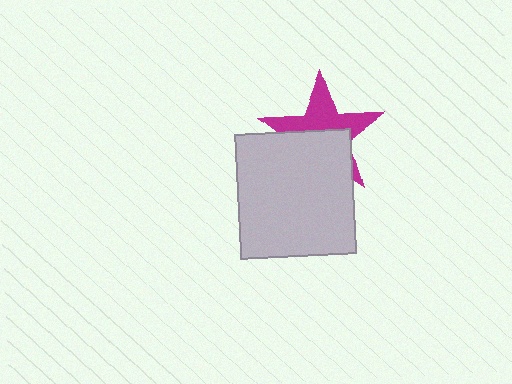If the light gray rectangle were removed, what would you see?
You would see the complete magenta star.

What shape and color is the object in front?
The object in front is a light gray rectangle.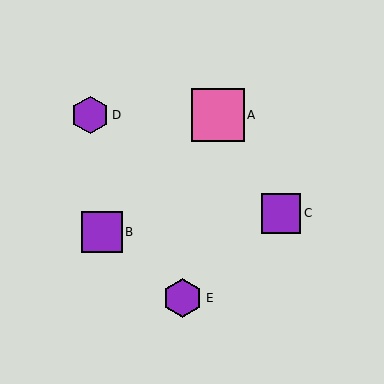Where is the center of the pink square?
The center of the pink square is at (218, 115).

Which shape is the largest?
The pink square (labeled A) is the largest.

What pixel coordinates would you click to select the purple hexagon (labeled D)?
Click at (90, 115) to select the purple hexagon D.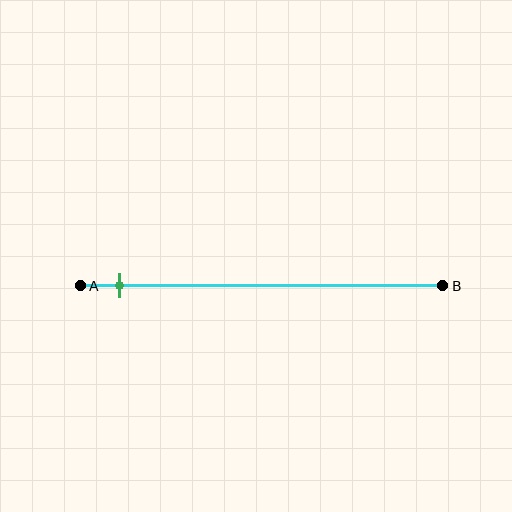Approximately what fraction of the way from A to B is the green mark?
The green mark is approximately 10% of the way from A to B.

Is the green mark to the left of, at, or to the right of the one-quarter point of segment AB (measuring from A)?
The green mark is to the left of the one-quarter point of segment AB.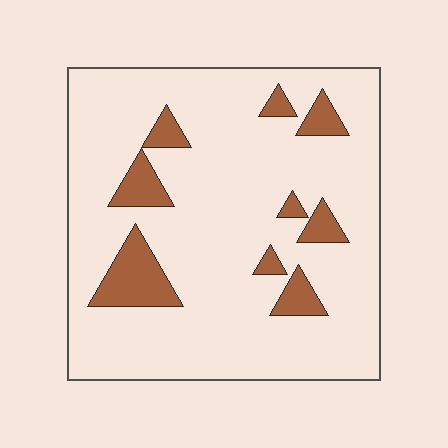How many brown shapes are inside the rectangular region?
9.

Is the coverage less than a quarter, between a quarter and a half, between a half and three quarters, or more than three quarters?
Less than a quarter.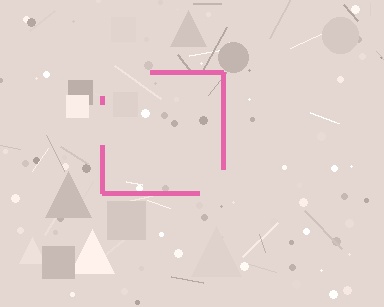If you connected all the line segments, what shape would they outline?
They would outline a square.